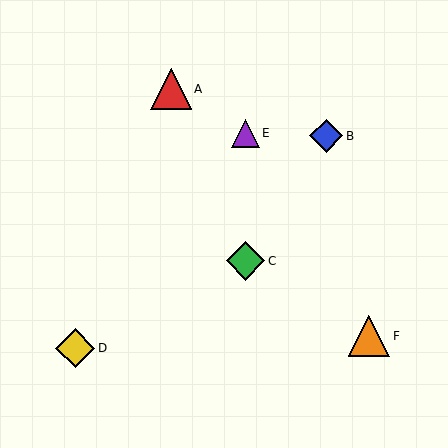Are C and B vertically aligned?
No, C is at x≈245 and B is at x≈326.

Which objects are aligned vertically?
Objects C, E are aligned vertically.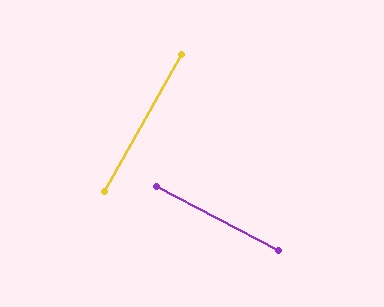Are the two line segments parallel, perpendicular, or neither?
Perpendicular — they meet at approximately 88°.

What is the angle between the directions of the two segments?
Approximately 88 degrees.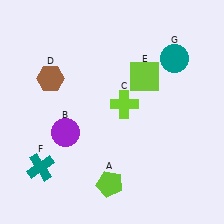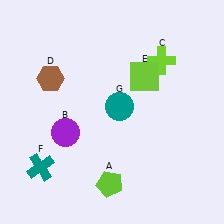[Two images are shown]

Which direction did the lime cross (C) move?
The lime cross (C) moved up.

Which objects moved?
The objects that moved are: the lime cross (C), the teal circle (G).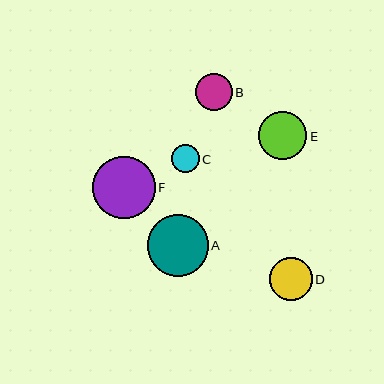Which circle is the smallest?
Circle C is the smallest with a size of approximately 28 pixels.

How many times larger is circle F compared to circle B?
Circle F is approximately 1.7 times the size of circle B.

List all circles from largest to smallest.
From largest to smallest: F, A, E, D, B, C.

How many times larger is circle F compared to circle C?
Circle F is approximately 2.2 times the size of circle C.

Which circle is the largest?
Circle F is the largest with a size of approximately 63 pixels.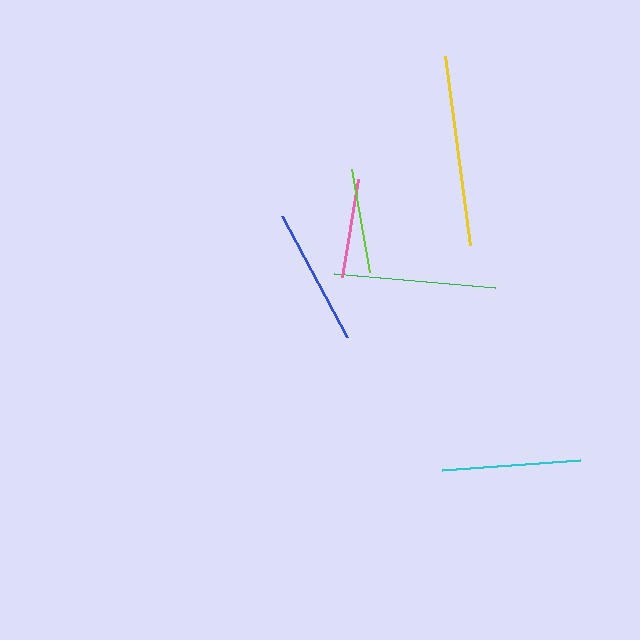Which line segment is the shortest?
The pink line is the shortest at approximately 99 pixels.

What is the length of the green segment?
The green segment is approximately 162 pixels long.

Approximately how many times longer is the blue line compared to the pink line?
The blue line is approximately 1.4 times the length of the pink line.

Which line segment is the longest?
The yellow line is the longest at approximately 191 pixels.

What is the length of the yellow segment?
The yellow segment is approximately 191 pixels long.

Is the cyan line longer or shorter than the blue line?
The blue line is longer than the cyan line.